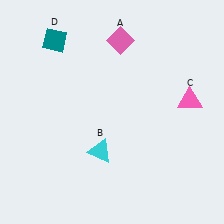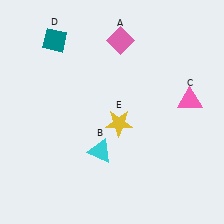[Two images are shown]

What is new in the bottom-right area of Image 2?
A yellow star (E) was added in the bottom-right area of Image 2.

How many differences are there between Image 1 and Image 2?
There is 1 difference between the two images.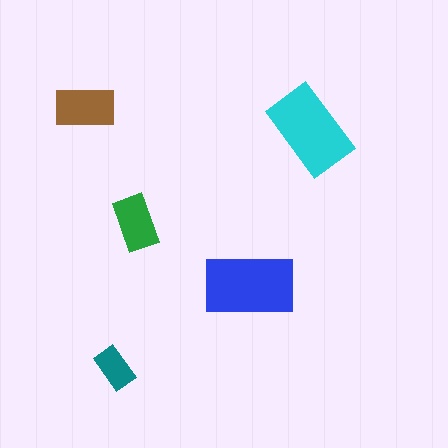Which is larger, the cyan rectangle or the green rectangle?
The cyan one.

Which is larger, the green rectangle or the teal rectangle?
The green one.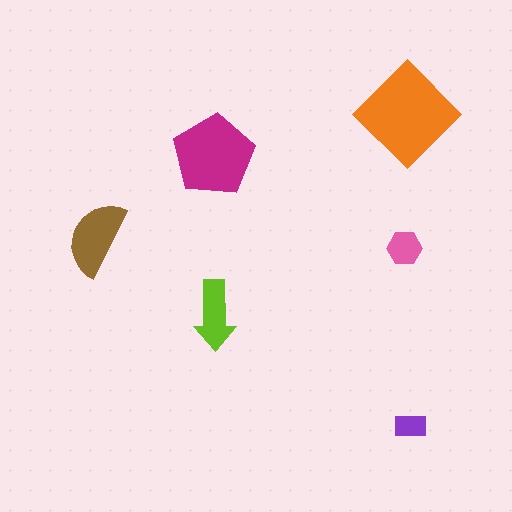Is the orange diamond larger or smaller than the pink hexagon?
Larger.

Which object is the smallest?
The purple rectangle.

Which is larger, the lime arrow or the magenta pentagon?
The magenta pentagon.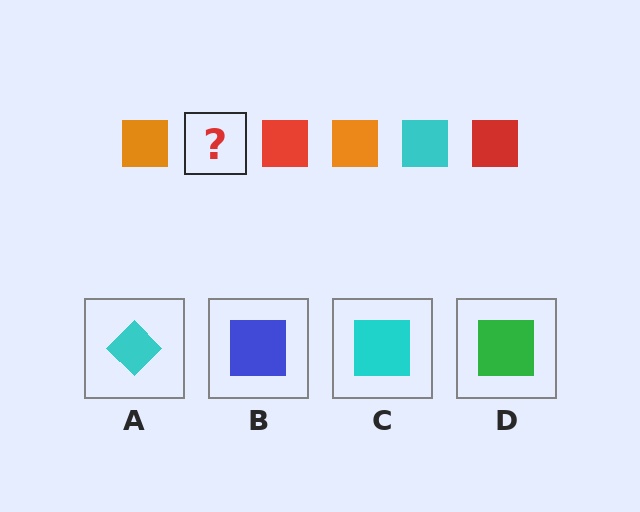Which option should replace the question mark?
Option C.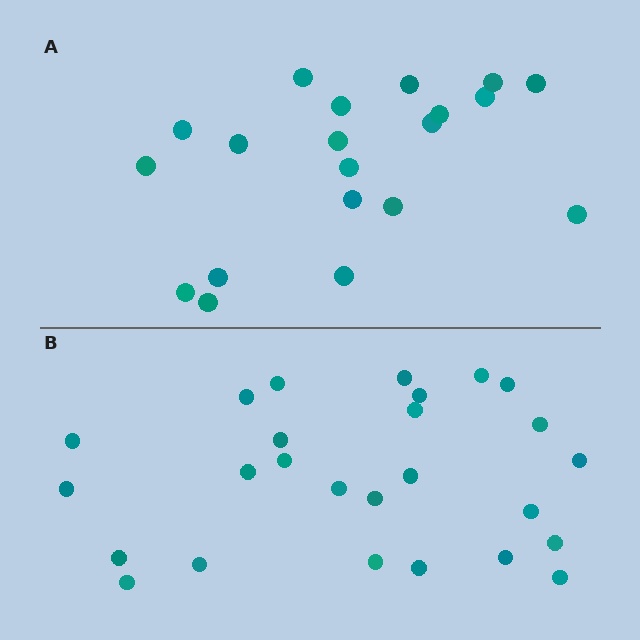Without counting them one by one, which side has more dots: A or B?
Region B (the bottom region) has more dots.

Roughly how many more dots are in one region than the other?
Region B has about 6 more dots than region A.